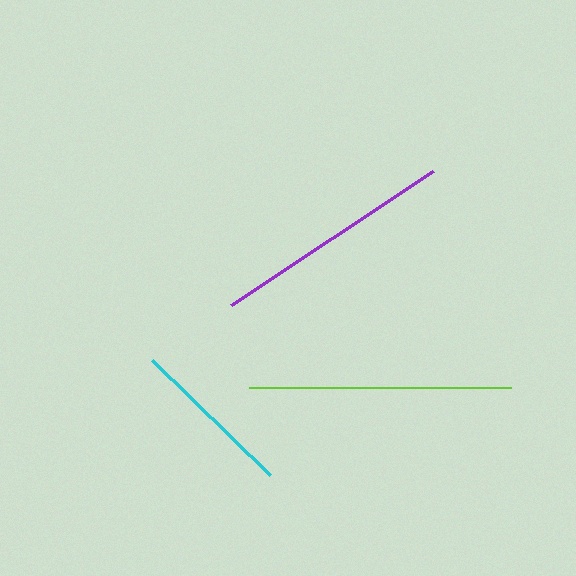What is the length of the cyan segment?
The cyan segment is approximately 164 pixels long.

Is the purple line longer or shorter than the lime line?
The lime line is longer than the purple line.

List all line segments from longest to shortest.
From longest to shortest: lime, purple, cyan.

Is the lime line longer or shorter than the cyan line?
The lime line is longer than the cyan line.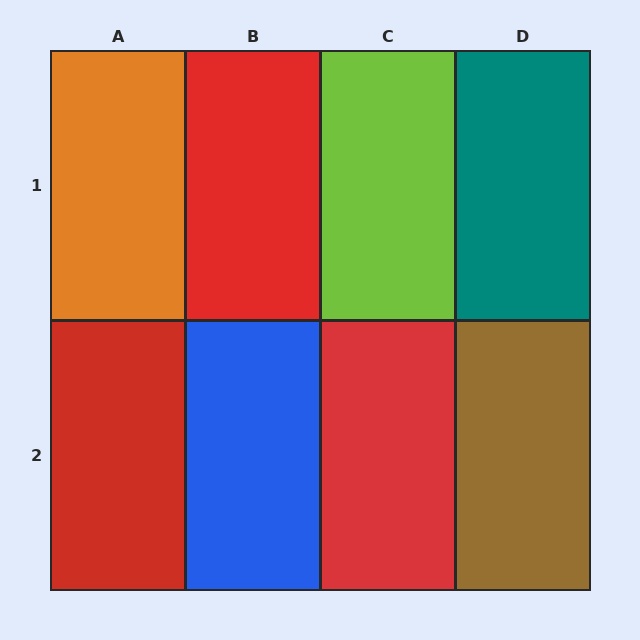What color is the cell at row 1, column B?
Red.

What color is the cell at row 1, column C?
Lime.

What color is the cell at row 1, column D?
Teal.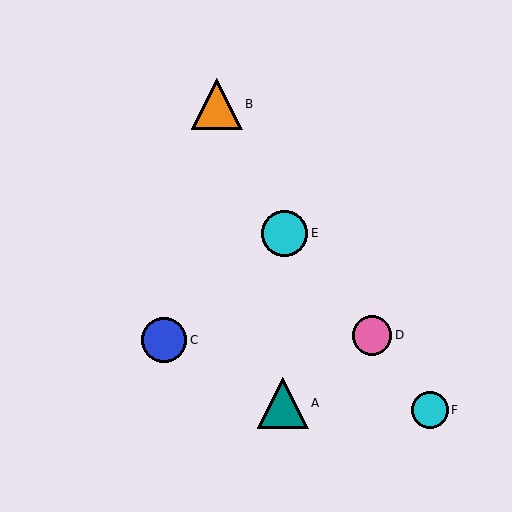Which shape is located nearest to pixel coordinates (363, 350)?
The pink circle (labeled D) at (372, 335) is nearest to that location.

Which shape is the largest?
The orange triangle (labeled B) is the largest.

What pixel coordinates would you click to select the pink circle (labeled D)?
Click at (372, 335) to select the pink circle D.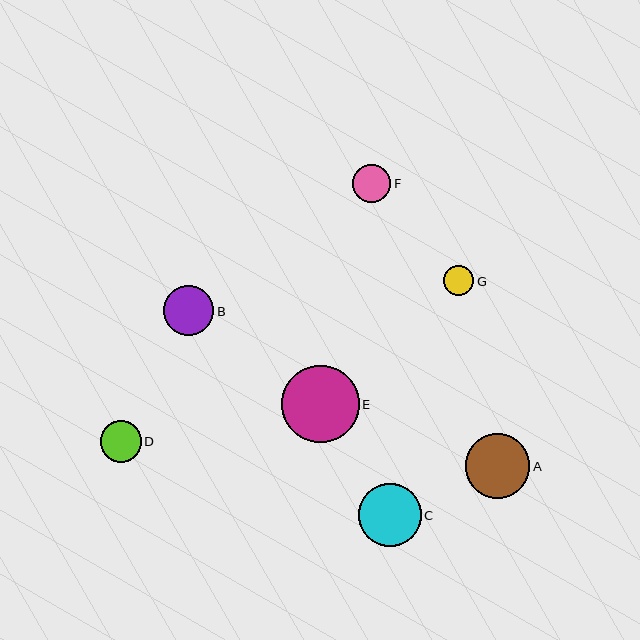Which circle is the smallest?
Circle G is the smallest with a size of approximately 30 pixels.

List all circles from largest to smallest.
From largest to smallest: E, A, C, B, D, F, G.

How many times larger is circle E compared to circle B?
Circle E is approximately 1.5 times the size of circle B.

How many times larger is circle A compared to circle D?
Circle A is approximately 1.6 times the size of circle D.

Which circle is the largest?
Circle E is the largest with a size of approximately 77 pixels.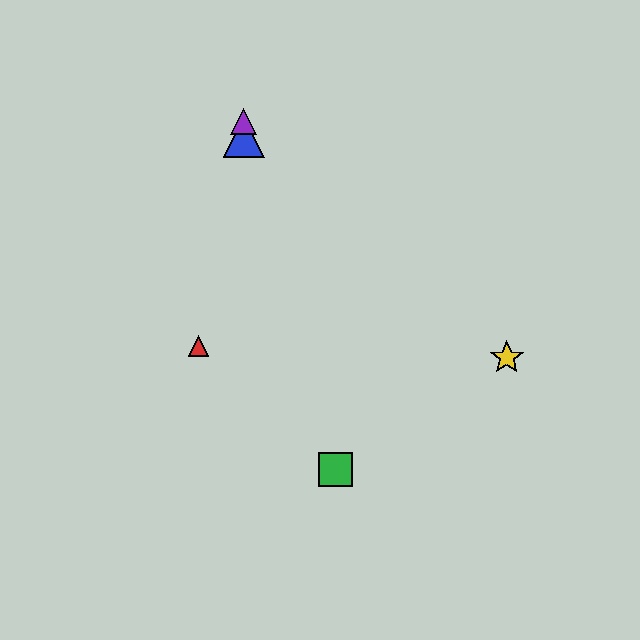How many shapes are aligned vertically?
2 shapes (the blue triangle, the purple triangle) are aligned vertically.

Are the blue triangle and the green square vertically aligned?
No, the blue triangle is at x≈244 and the green square is at x≈336.